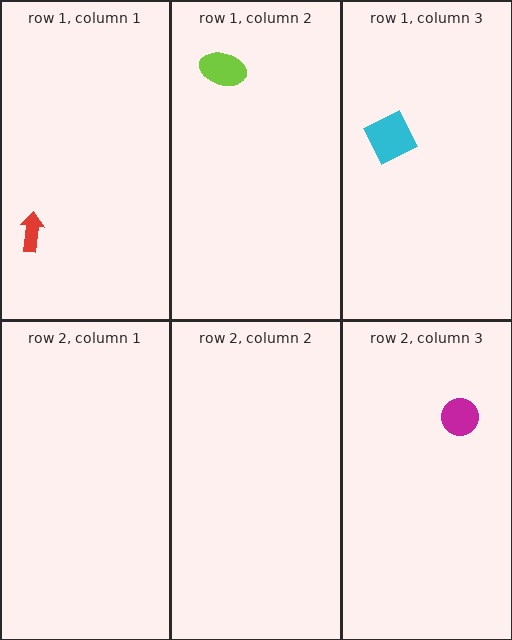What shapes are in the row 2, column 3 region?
The magenta circle.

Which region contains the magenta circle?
The row 2, column 3 region.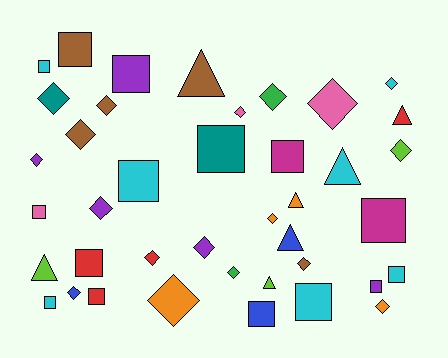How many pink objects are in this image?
There are 3 pink objects.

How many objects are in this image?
There are 40 objects.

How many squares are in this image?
There are 15 squares.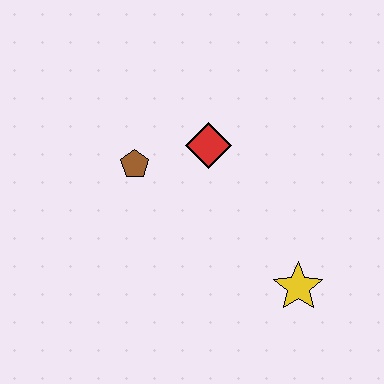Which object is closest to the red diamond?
The brown pentagon is closest to the red diamond.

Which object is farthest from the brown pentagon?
The yellow star is farthest from the brown pentagon.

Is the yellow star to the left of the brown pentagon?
No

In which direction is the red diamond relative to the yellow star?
The red diamond is above the yellow star.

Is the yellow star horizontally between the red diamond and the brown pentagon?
No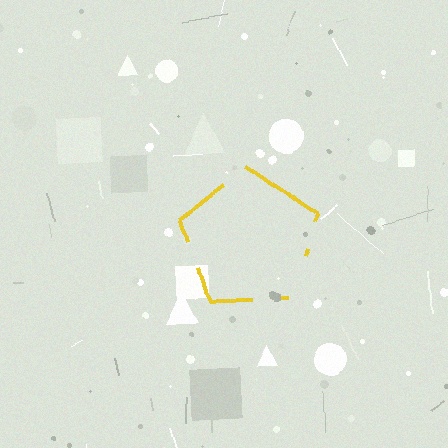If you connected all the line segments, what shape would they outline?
They would outline a pentagon.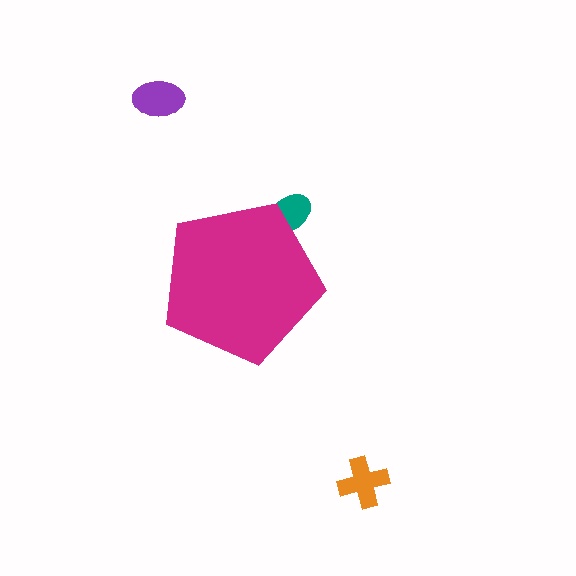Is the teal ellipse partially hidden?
Yes, the teal ellipse is partially hidden behind the magenta pentagon.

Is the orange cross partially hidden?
No, the orange cross is fully visible.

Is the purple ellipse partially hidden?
No, the purple ellipse is fully visible.